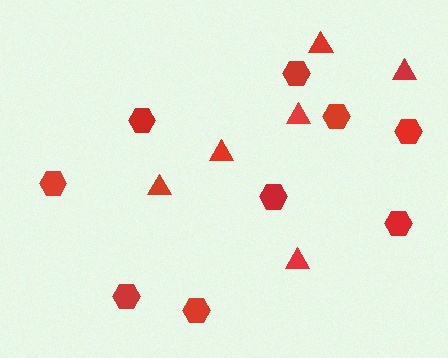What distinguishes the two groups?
There are 2 groups: one group of triangles (6) and one group of hexagons (9).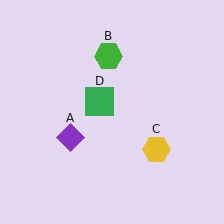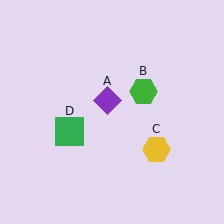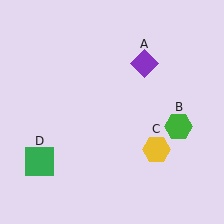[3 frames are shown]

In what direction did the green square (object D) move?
The green square (object D) moved down and to the left.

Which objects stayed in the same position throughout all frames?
Yellow hexagon (object C) remained stationary.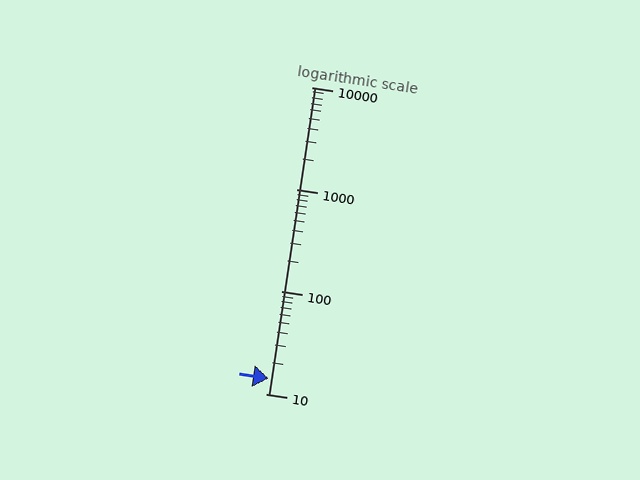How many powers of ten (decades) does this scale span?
The scale spans 3 decades, from 10 to 10000.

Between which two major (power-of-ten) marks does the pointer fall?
The pointer is between 10 and 100.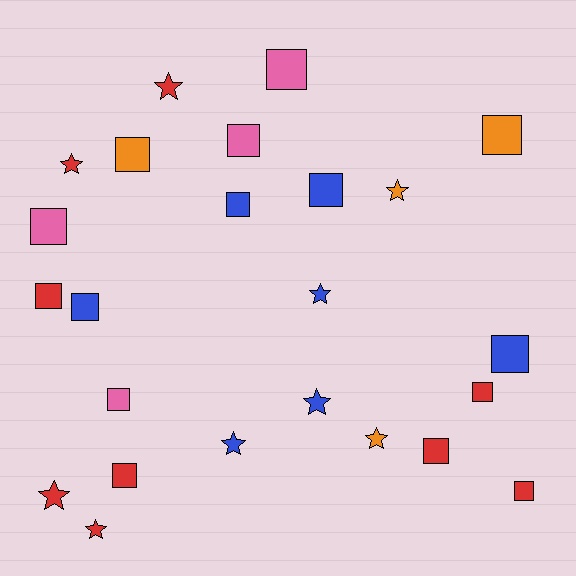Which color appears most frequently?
Red, with 9 objects.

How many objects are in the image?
There are 24 objects.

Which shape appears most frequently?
Square, with 15 objects.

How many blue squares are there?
There are 4 blue squares.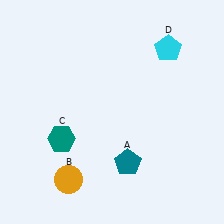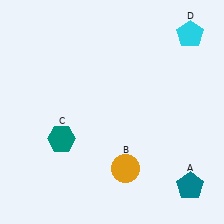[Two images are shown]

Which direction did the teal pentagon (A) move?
The teal pentagon (A) moved right.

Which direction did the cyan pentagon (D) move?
The cyan pentagon (D) moved right.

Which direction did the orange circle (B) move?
The orange circle (B) moved right.